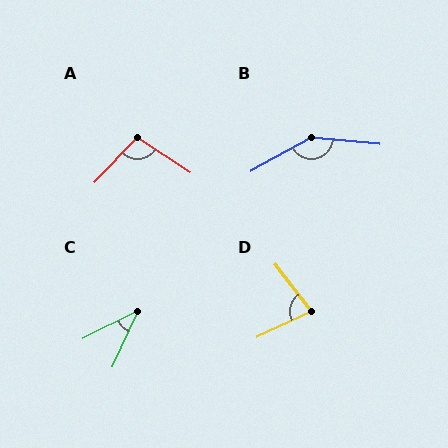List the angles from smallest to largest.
C (39°), D (78°), A (101°), B (145°).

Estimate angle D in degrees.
Approximately 78 degrees.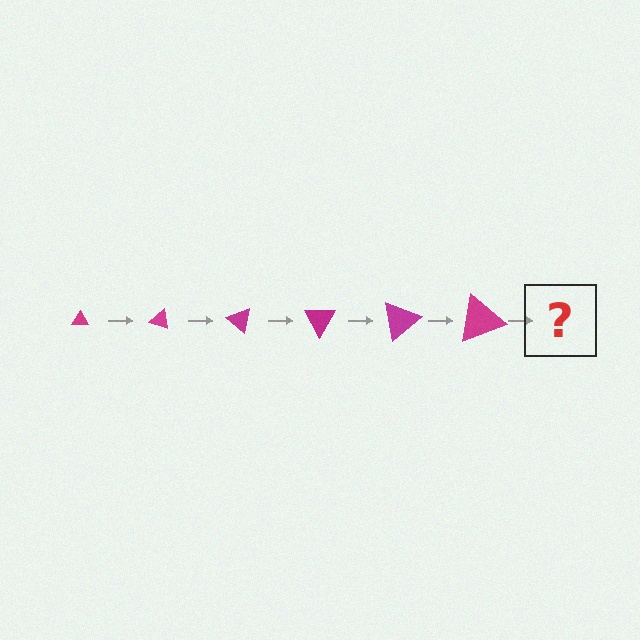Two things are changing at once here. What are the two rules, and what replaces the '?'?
The two rules are that the triangle grows larger each step and it rotates 20 degrees each step. The '?' should be a triangle, larger than the previous one and rotated 120 degrees from the start.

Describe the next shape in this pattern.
It should be a triangle, larger than the previous one and rotated 120 degrees from the start.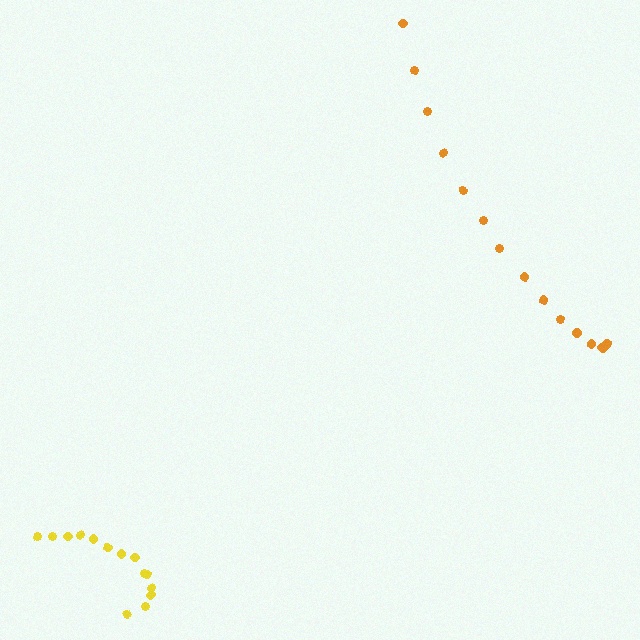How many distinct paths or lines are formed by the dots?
There are 2 distinct paths.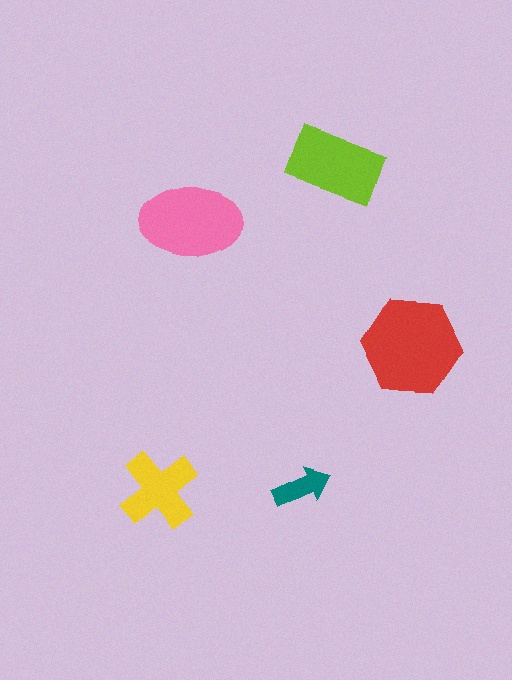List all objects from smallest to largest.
The teal arrow, the yellow cross, the lime rectangle, the pink ellipse, the red hexagon.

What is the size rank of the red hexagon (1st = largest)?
1st.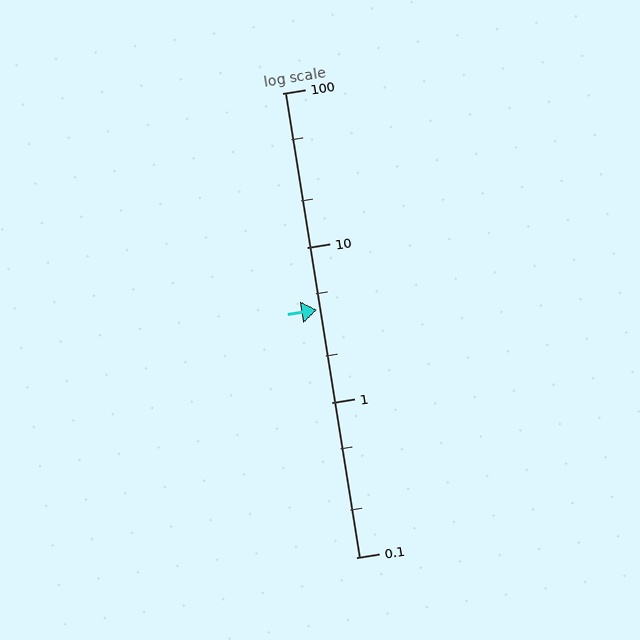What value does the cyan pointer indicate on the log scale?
The pointer indicates approximately 4.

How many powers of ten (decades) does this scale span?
The scale spans 3 decades, from 0.1 to 100.